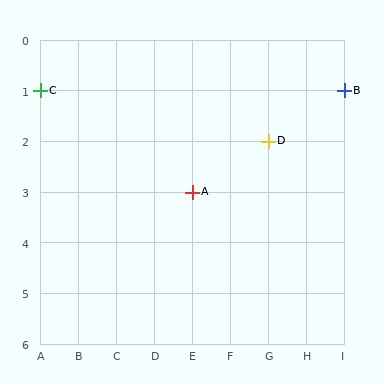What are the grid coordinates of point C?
Point C is at grid coordinates (A, 1).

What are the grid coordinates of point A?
Point A is at grid coordinates (E, 3).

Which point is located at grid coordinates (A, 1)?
Point C is at (A, 1).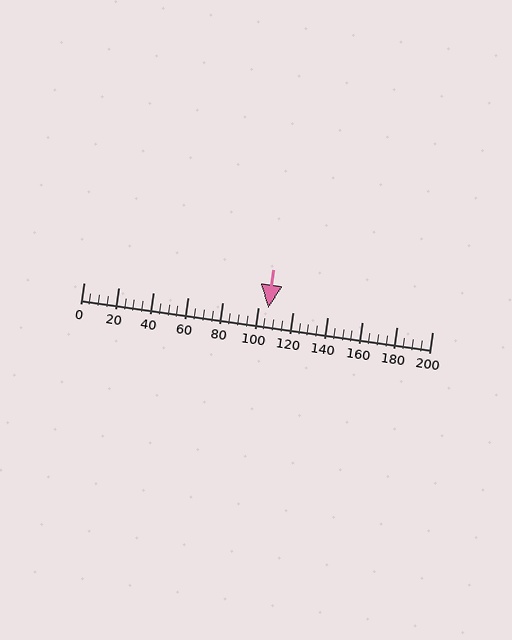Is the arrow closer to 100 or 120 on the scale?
The arrow is closer to 100.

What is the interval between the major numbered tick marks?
The major tick marks are spaced 20 units apart.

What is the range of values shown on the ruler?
The ruler shows values from 0 to 200.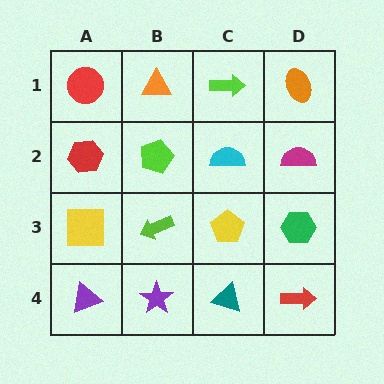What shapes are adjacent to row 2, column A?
A red circle (row 1, column A), a yellow square (row 3, column A), a lime pentagon (row 2, column B).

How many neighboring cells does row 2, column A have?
3.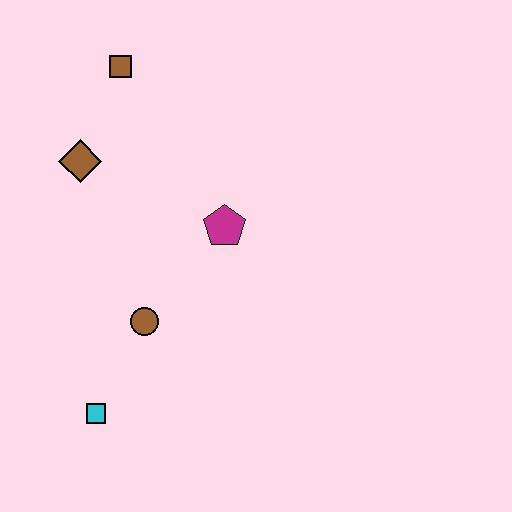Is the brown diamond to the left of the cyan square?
Yes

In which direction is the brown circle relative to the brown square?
The brown circle is below the brown square.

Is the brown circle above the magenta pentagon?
No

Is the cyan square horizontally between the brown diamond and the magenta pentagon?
Yes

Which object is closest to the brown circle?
The cyan square is closest to the brown circle.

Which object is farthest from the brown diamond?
The cyan square is farthest from the brown diamond.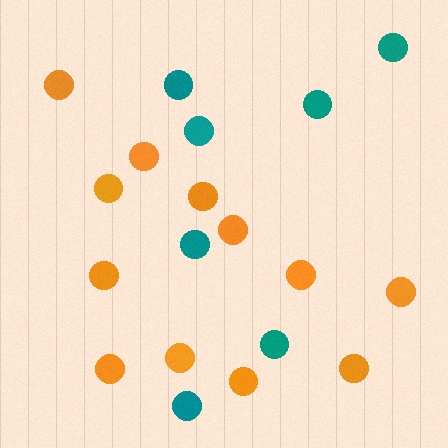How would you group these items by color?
There are 2 groups: one group of teal circles (7) and one group of orange circles (12).